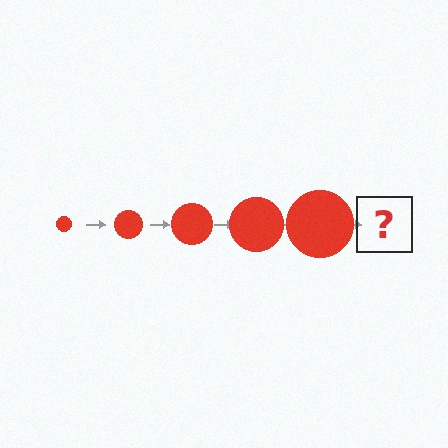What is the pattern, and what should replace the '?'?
The pattern is that the circle gets progressively larger each step. The '?' should be a red circle, larger than the previous one.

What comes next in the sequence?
The next element should be a red circle, larger than the previous one.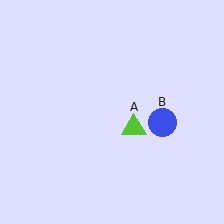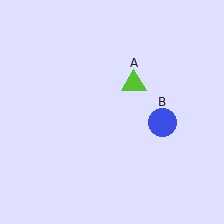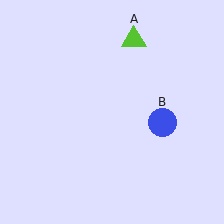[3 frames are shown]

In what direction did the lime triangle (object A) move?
The lime triangle (object A) moved up.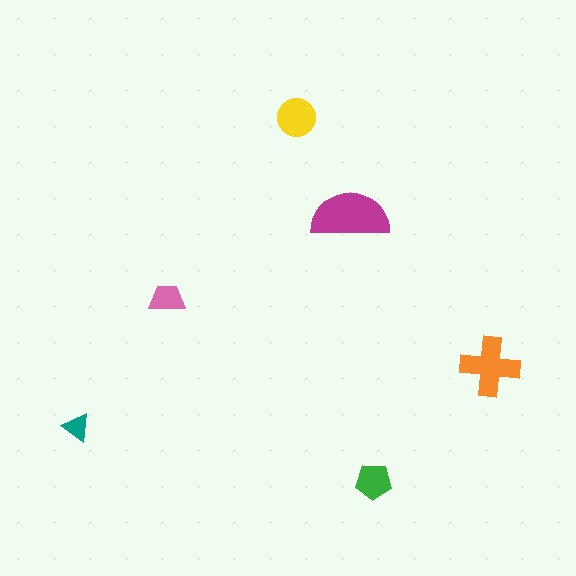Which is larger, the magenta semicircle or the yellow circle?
The magenta semicircle.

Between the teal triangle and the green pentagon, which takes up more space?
The green pentagon.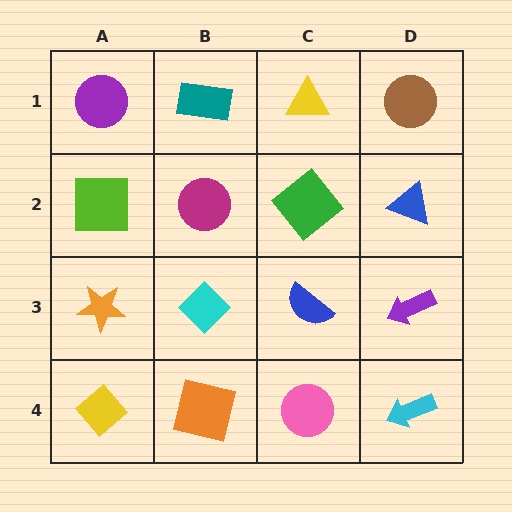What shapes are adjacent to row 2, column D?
A brown circle (row 1, column D), a purple arrow (row 3, column D), a green diamond (row 2, column C).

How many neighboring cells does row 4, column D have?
2.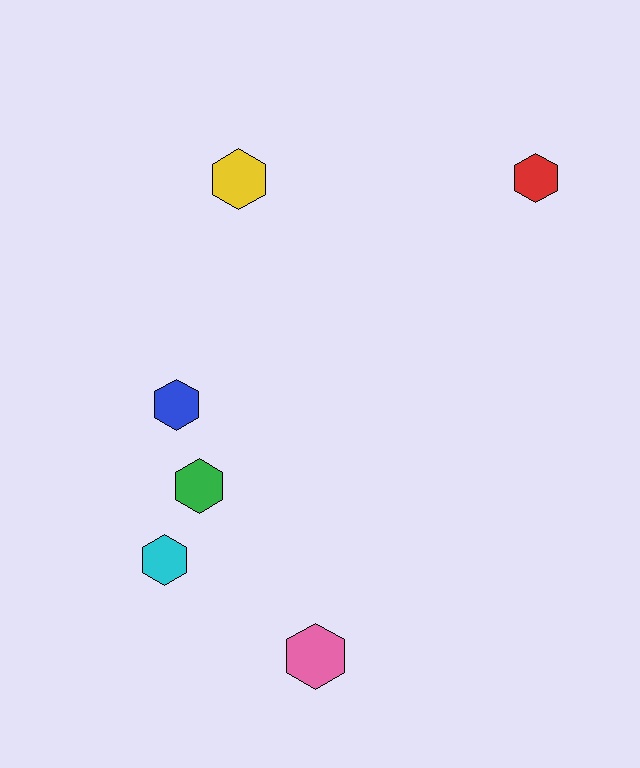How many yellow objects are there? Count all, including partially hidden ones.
There is 1 yellow object.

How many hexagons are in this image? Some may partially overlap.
There are 6 hexagons.